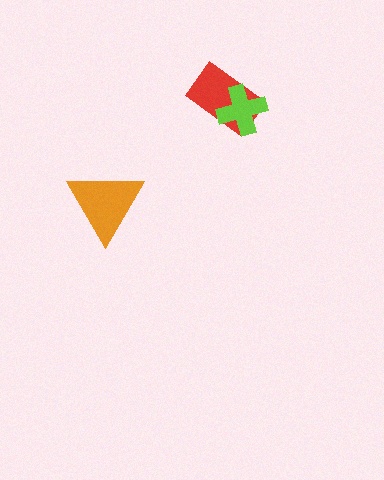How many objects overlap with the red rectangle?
1 object overlaps with the red rectangle.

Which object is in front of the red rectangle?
The lime cross is in front of the red rectangle.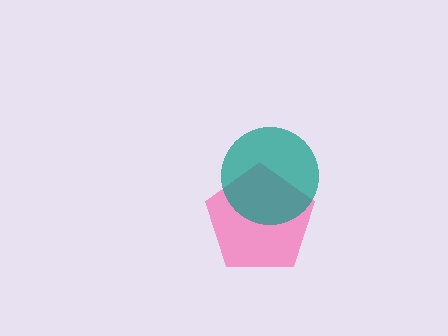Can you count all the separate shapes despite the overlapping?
Yes, there are 2 separate shapes.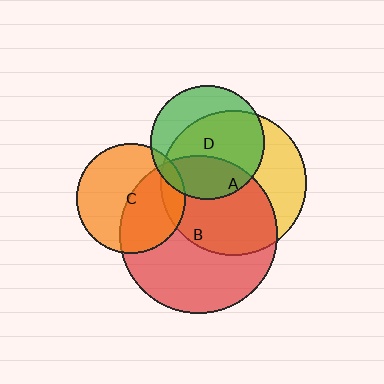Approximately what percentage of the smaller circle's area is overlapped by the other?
Approximately 70%.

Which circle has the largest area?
Circle B (red).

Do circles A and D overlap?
Yes.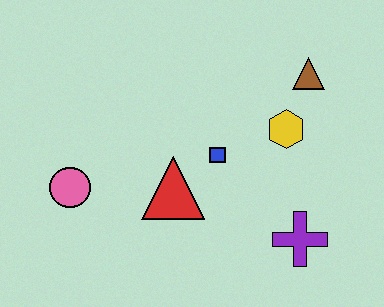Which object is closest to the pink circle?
The red triangle is closest to the pink circle.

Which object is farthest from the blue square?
The pink circle is farthest from the blue square.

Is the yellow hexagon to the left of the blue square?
No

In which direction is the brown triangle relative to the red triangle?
The brown triangle is to the right of the red triangle.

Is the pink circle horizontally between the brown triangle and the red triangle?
No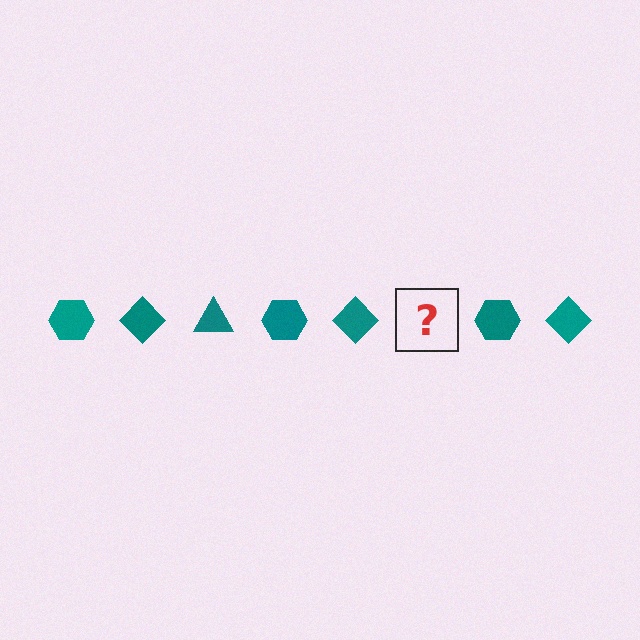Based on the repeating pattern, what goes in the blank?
The blank should be a teal triangle.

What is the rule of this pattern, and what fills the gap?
The rule is that the pattern cycles through hexagon, diamond, triangle shapes in teal. The gap should be filled with a teal triangle.